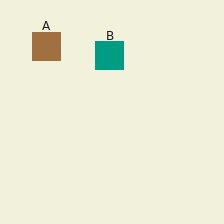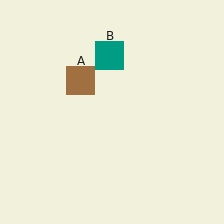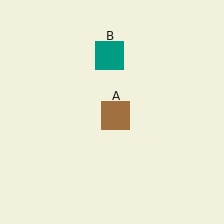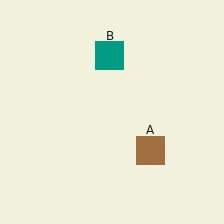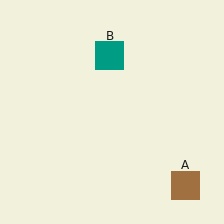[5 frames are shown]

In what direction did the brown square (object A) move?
The brown square (object A) moved down and to the right.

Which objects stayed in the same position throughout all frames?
Teal square (object B) remained stationary.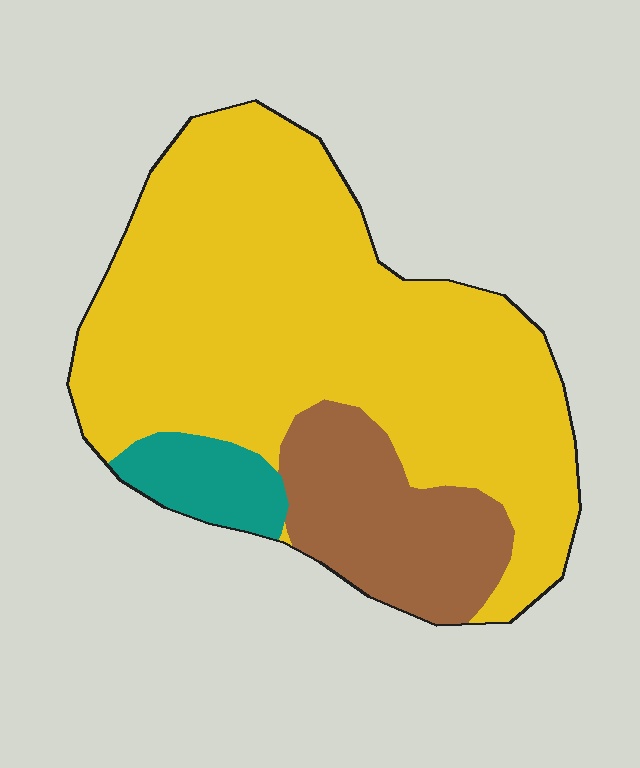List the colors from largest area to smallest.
From largest to smallest: yellow, brown, teal.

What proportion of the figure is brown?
Brown covers roughly 20% of the figure.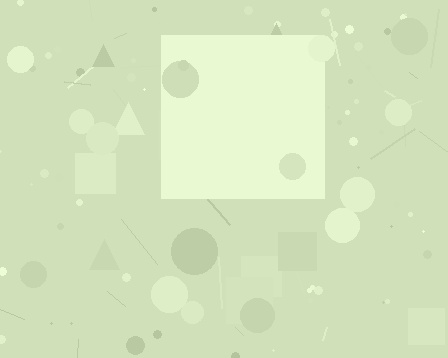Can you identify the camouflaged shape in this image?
The camouflaged shape is a square.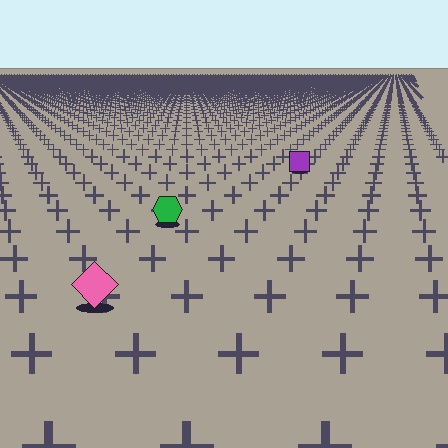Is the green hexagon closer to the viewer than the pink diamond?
No. The pink diamond is closer — you can tell from the texture gradient: the ground texture is coarser near it.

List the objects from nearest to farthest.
From nearest to farthest: the pink diamond, the green hexagon, the purple square.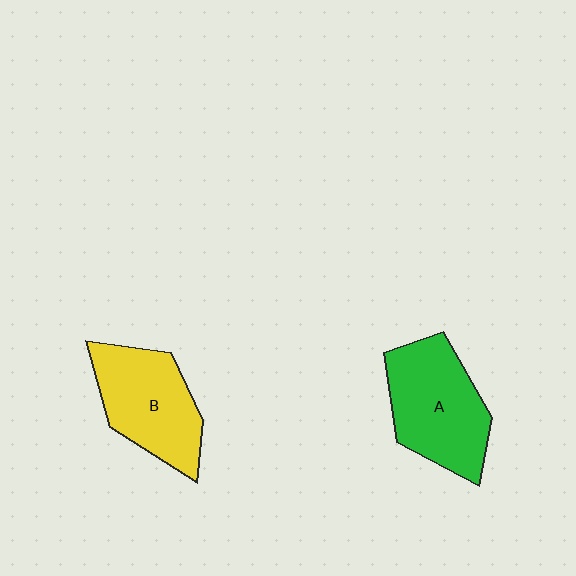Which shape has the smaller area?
Shape B (yellow).